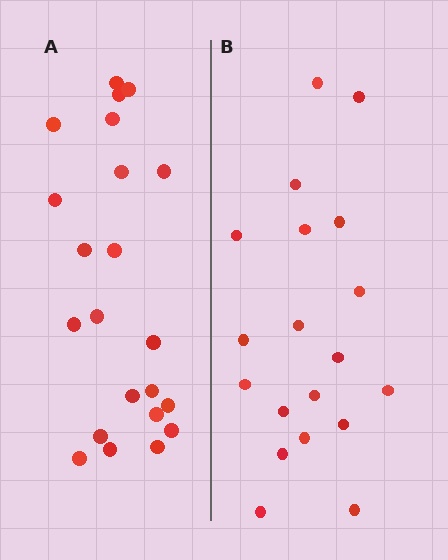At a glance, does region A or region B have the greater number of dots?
Region A (the left region) has more dots.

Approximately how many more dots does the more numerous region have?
Region A has just a few more — roughly 2 or 3 more dots than region B.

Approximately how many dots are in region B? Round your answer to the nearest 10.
About 20 dots. (The exact count is 19, which rounds to 20.)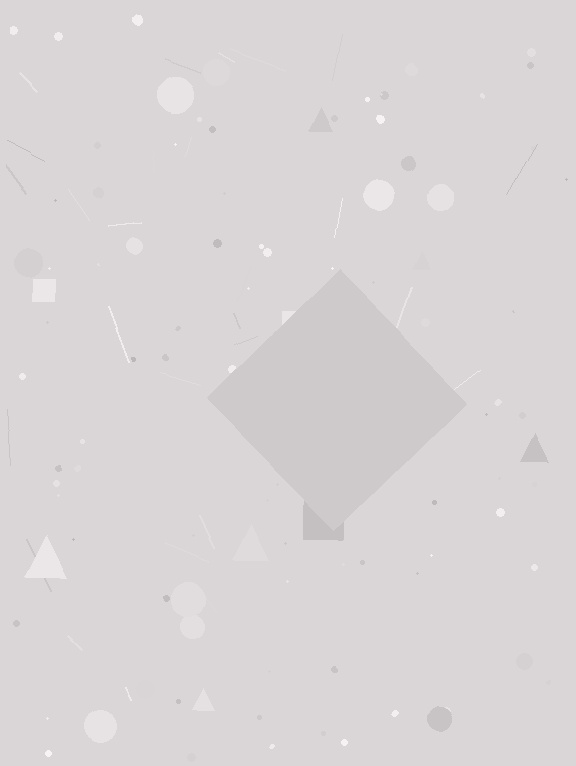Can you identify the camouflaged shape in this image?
The camouflaged shape is a diamond.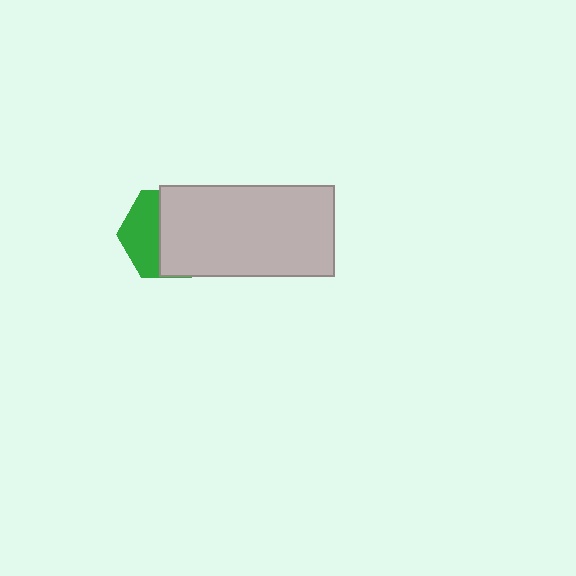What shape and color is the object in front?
The object in front is a light gray rectangle.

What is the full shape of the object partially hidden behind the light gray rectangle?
The partially hidden object is a green hexagon.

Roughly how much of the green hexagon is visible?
A small part of it is visible (roughly 41%).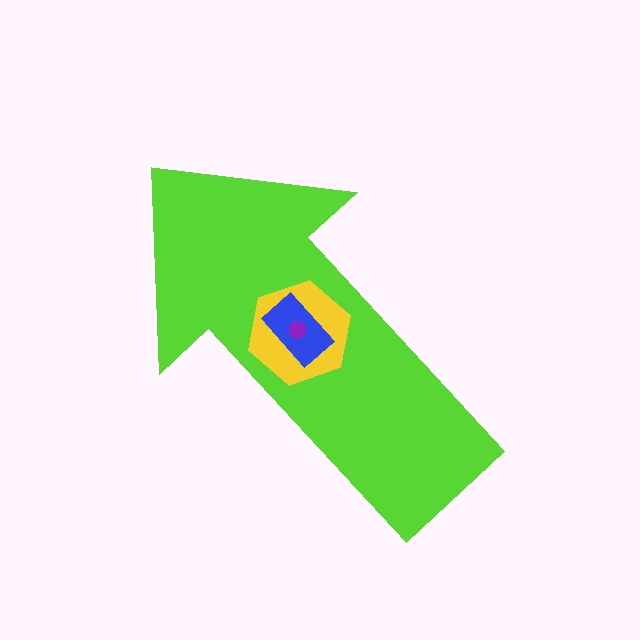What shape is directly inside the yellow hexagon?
The blue rectangle.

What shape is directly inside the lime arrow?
The yellow hexagon.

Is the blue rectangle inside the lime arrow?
Yes.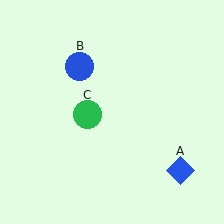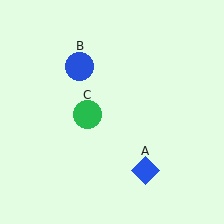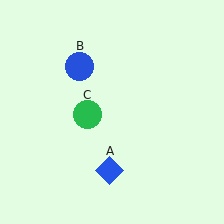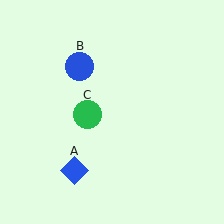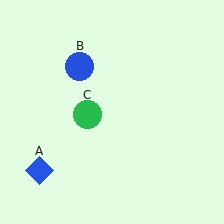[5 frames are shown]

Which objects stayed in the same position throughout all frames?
Blue circle (object B) and green circle (object C) remained stationary.